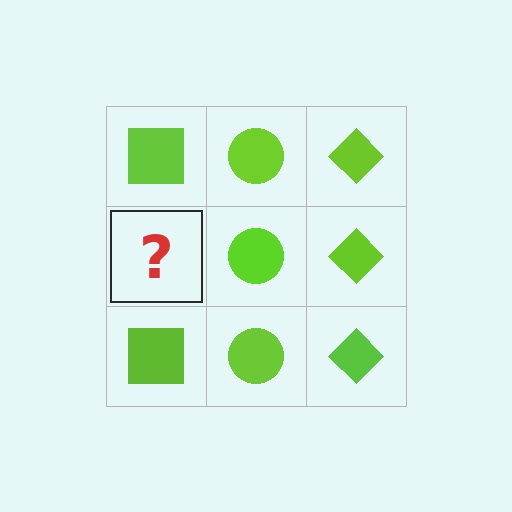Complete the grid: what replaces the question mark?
The question mark should be replaced with a lime square.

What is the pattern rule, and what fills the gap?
The rule is that each column has a consistent shape. The gap should be filled with a lime square.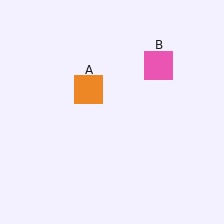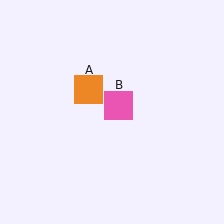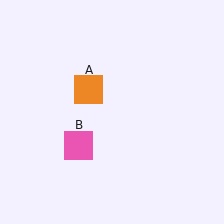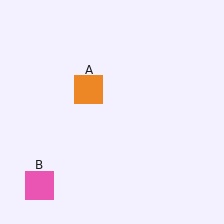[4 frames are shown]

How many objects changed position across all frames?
1 object changed position: pink square (object B).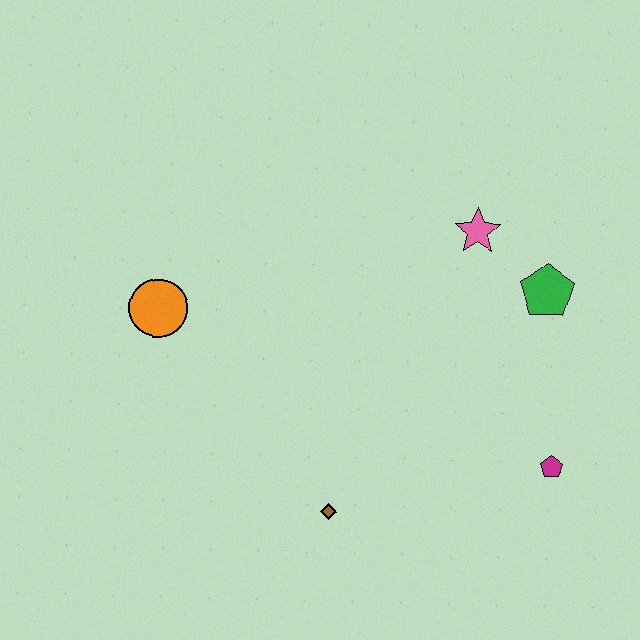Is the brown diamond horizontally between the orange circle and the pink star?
Yes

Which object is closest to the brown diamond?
The magenta pentagon is closest to the brown diamond.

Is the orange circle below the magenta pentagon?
No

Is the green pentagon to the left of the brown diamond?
No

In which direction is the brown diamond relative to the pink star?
The brown diamond is below the pink star.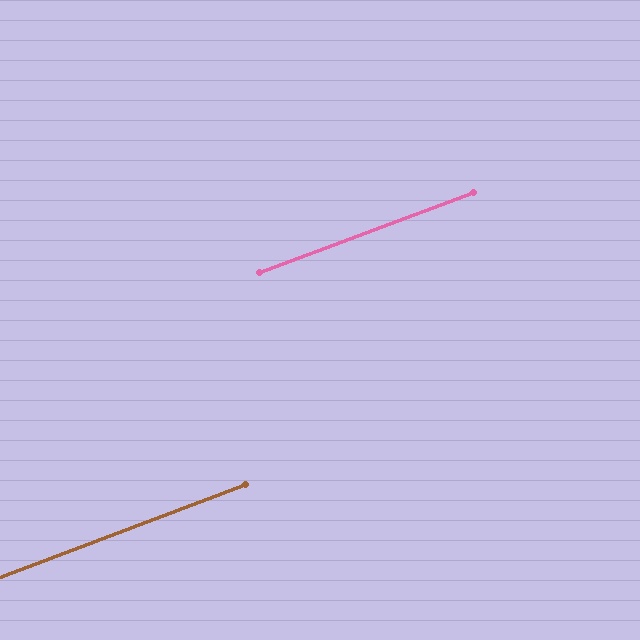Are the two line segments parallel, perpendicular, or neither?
Parallel — their directions differ by only 0.1°.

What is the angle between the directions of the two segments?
Approximately 0 degrees.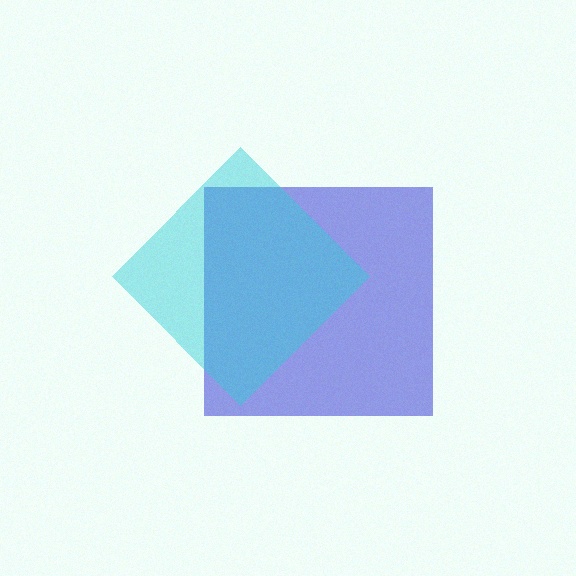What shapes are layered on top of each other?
The layered shapes are: a blue square, a cyan diamond.